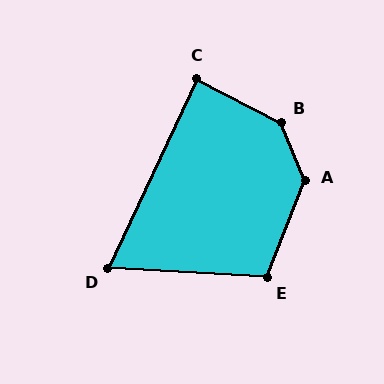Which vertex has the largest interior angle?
B, at approximately 139 degrees.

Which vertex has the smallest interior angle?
D, at approximately 68 degrees.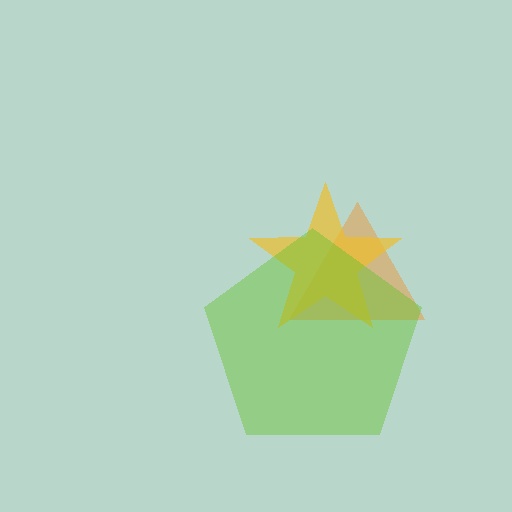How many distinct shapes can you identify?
There are 3 distinct shapes: an orange triangle, a yellow star, a lime pentagon.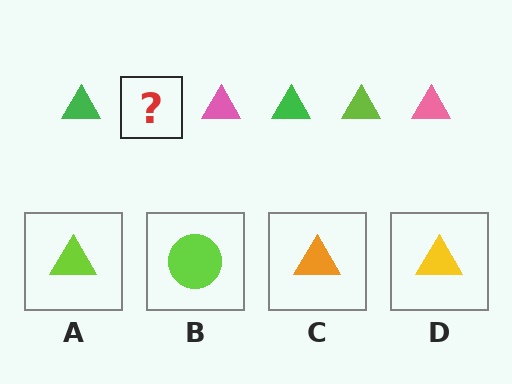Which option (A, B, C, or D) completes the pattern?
A.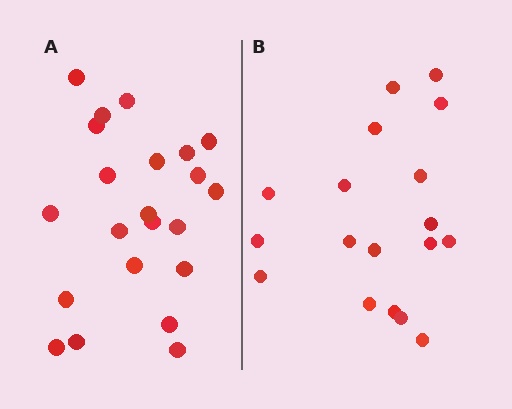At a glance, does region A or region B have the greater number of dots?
Region A (the left region) has more dots.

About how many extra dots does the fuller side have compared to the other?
Region A has about 4 more dots than region B.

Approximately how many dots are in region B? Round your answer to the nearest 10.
About 20 dots. (The exact count is 18, which rounds to 20.)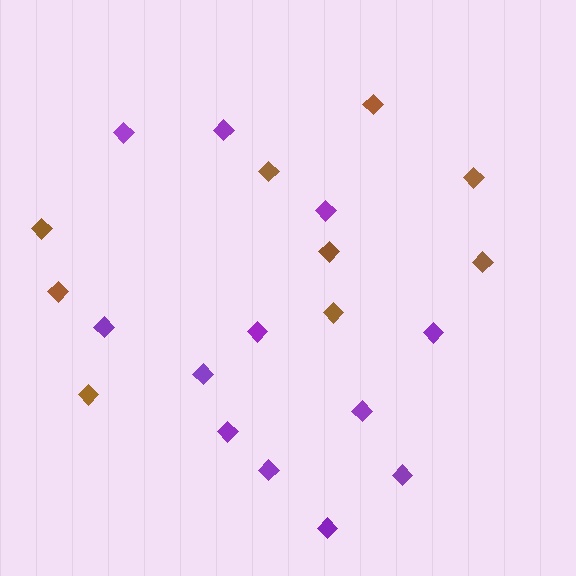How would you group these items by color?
There are 2 groups: one group of brown diamonds (9) and one group of purple diamonds (12).